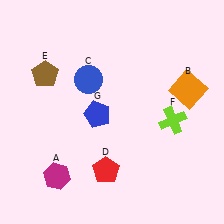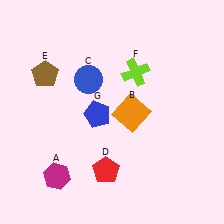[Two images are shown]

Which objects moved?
The objects that moved are: the orange square (B), the lime cross (F).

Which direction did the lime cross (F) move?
The lime cross (F) moved up.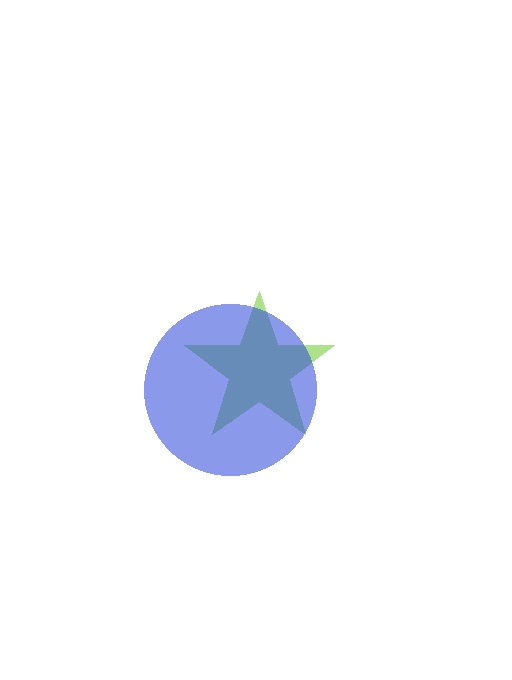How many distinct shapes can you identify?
There are 2 distinct shapes: a lime star, a blue circle.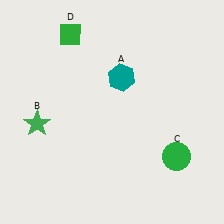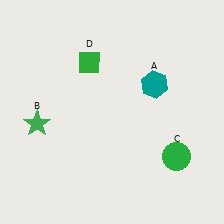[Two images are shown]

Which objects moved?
The objects that moved are: the teal hexagon (A), the green diamond (D).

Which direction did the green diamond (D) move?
The green diamond (D) moved down.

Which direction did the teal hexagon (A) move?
The teal hexagon (A) moved right.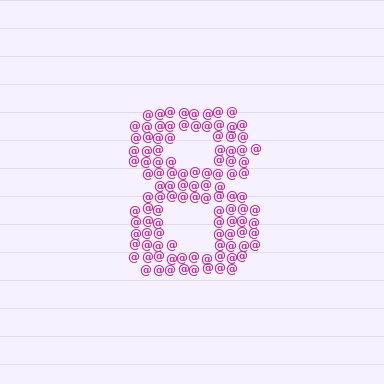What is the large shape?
The large shape is the digit 8.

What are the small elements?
The small elements are at signs.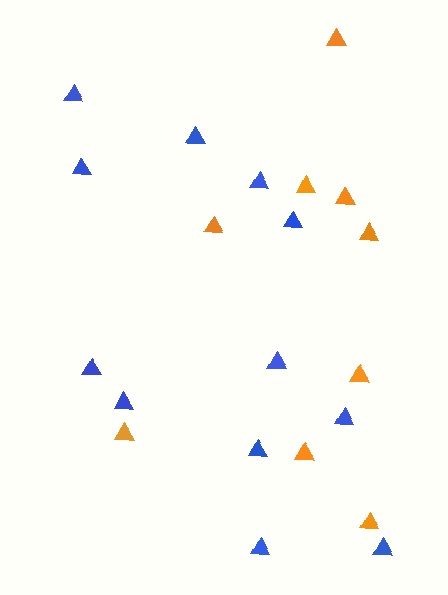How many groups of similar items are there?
There are 2 groups: one group of blue triangles (12) and one group of orange triangles (9).